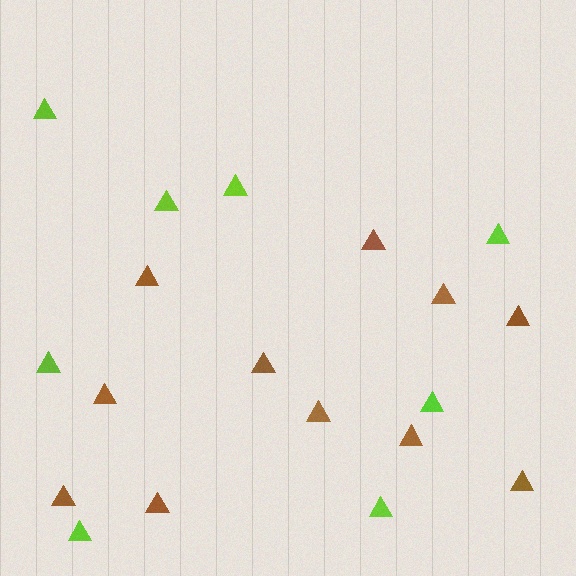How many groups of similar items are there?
There are 2 groups: one group of lime triangles (8) and one group of brown triangles (11).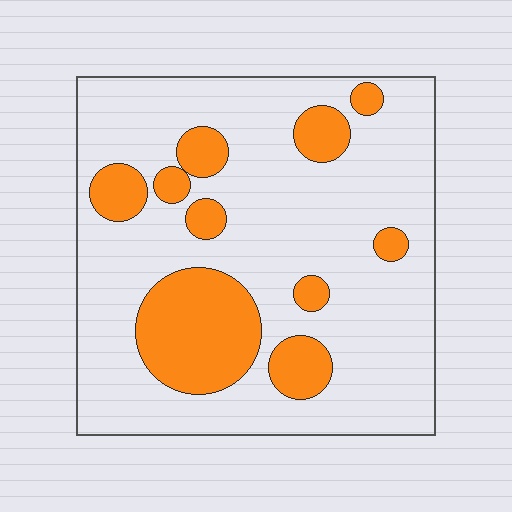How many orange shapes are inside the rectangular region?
10.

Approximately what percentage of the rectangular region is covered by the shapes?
Approximately 20%.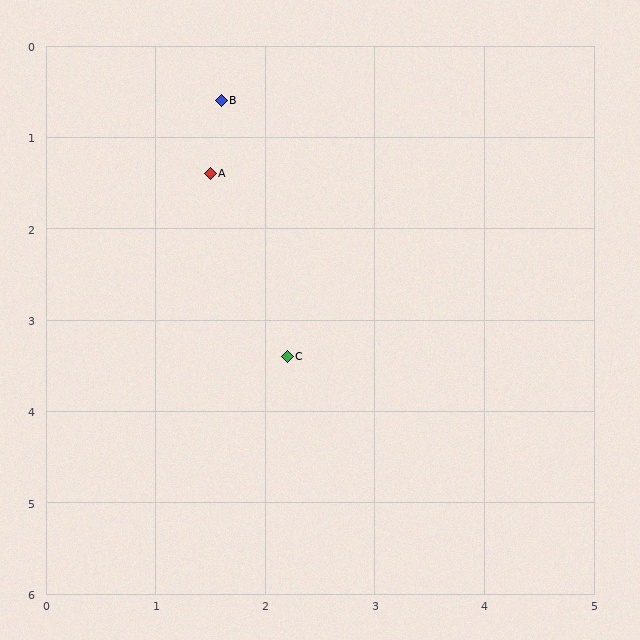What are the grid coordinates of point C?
Point C is at approximately (2.2, 3.4).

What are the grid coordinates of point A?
Point A is at approximately (1.5, 1.4).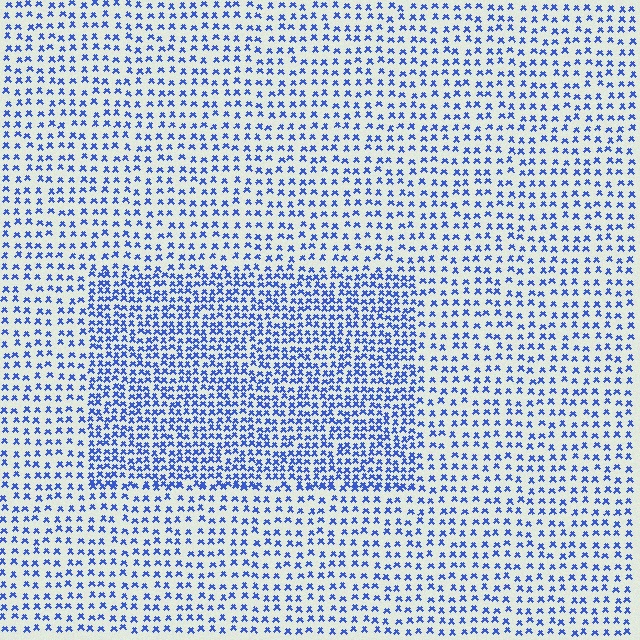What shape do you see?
I see a rectangle.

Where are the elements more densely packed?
The elements are more densely packed inside the rectangle boundary.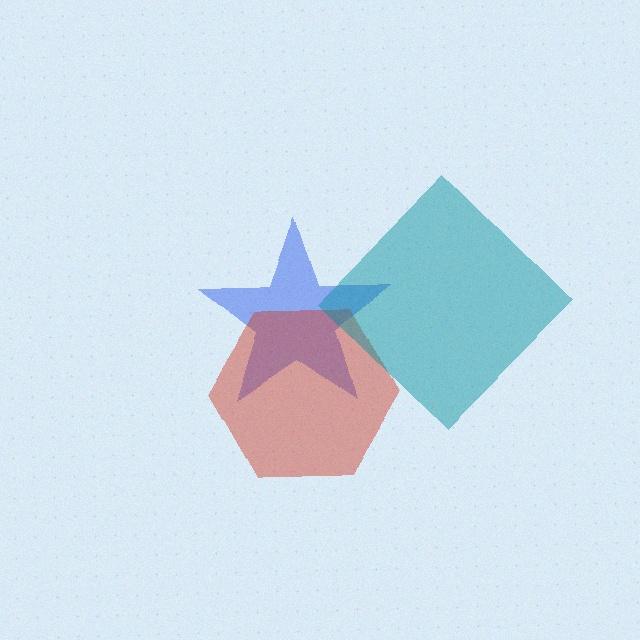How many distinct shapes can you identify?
There are 3 distinct shapes: a blue star, a red hexagon, a teal diamond.